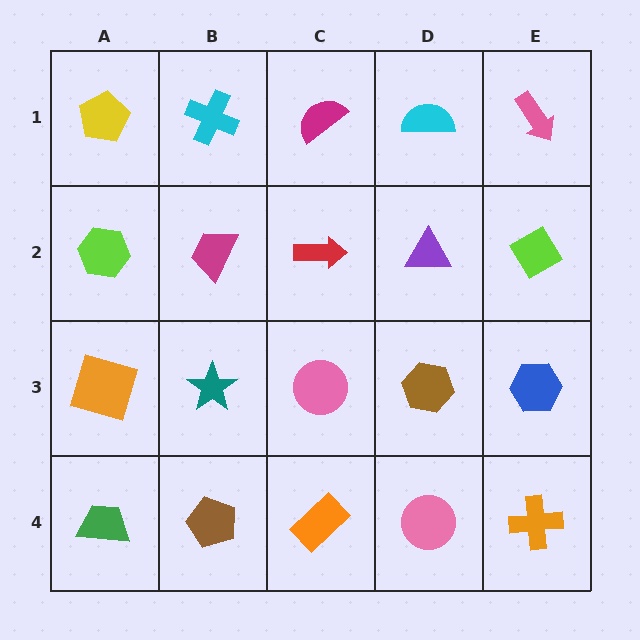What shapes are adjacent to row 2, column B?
A cyan cross (row 1, column B), a teal star (row 3, column B), a lime hexagon (row 2, column A), a red arrow (row 2, column C).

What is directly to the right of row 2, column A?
A magenta trapezoid.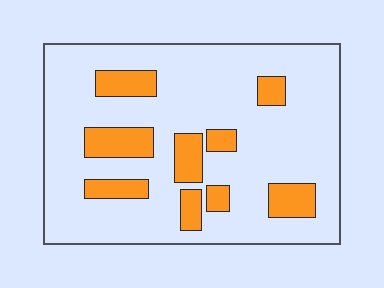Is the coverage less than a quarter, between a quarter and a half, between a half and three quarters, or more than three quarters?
Less than a quarter.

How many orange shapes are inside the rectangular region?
9.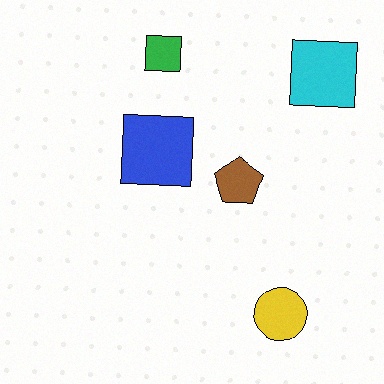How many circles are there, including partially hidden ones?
There is 1 circle.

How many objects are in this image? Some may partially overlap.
There are 5 objects.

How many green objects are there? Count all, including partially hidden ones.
There is 1 green object.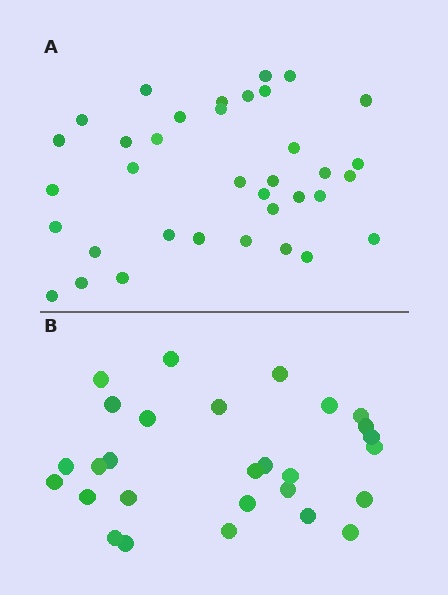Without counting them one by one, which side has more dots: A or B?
Region A (the top region) has more dots.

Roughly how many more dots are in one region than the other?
Region A has roughly 8 or so more dots than region B.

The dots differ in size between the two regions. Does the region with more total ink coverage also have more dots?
No. Region B has more total ink coverage because its dots are larger, but region A actually contains more individual dots. Total area can be misleading — the number of items is what matters here.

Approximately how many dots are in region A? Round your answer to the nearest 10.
About 40 dots. (The exact count is 36, which rounds to 40.)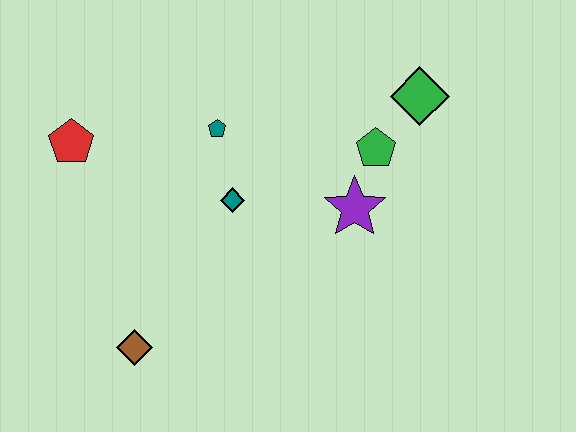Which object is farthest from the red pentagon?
The green diamond is farthest from the red pentagon.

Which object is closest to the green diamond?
The green pentagon is closest to the green diamond.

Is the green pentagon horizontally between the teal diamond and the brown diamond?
No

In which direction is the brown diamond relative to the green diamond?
The brown diamond is to the left of the green diamond.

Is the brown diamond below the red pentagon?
Yes